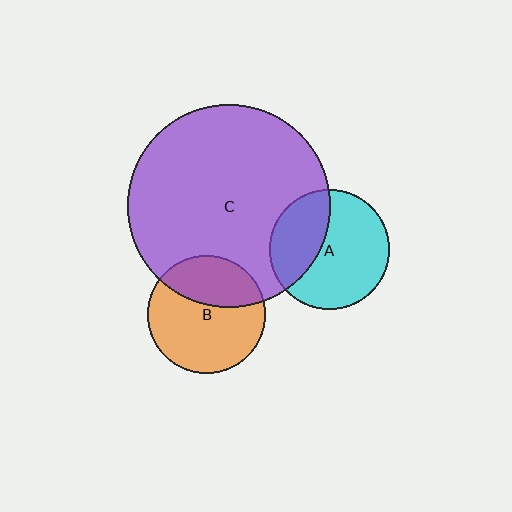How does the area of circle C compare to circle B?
Approximately 3.0 times.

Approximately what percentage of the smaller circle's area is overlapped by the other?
Approximately 35%.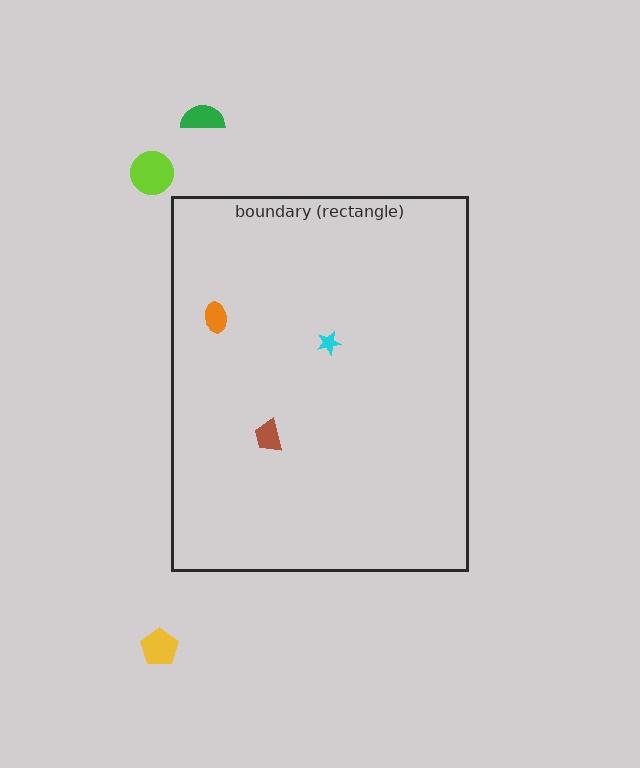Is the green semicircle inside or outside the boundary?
Outside.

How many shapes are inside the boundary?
3 inside, 3 outside.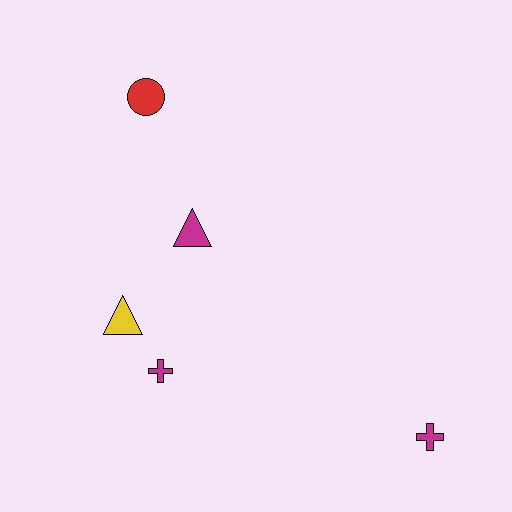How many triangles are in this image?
There are 2 triangles.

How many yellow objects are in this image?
There is 1 yellow object.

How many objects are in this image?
There are 5 objects.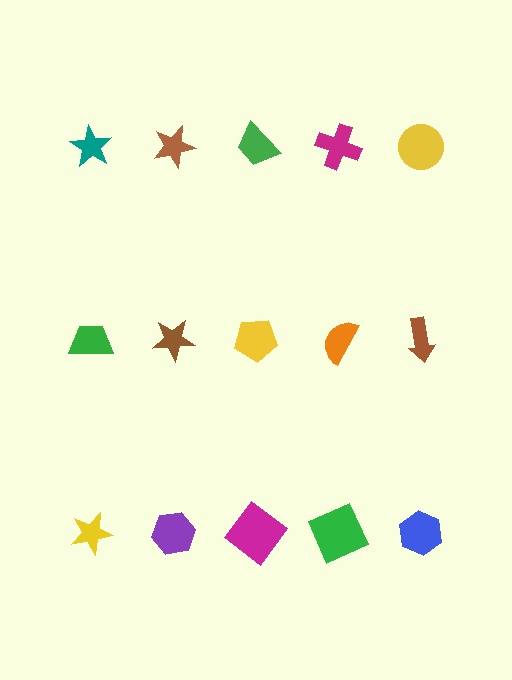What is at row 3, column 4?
A green square.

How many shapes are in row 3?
5 shapes.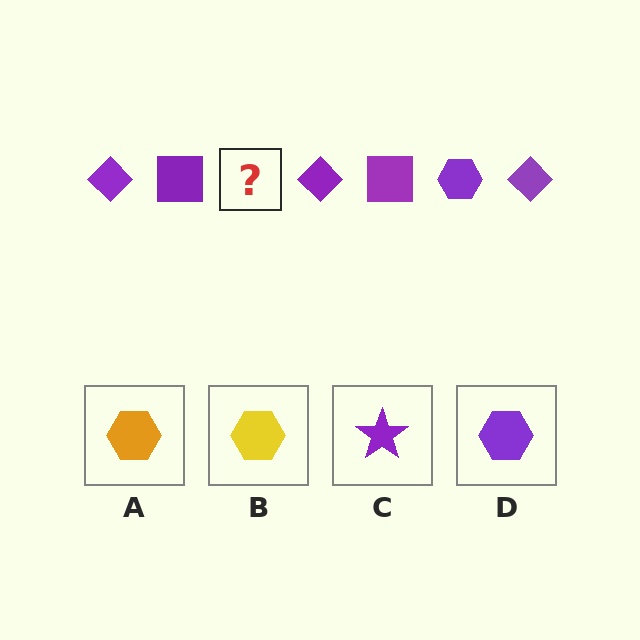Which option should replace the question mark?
Option D.